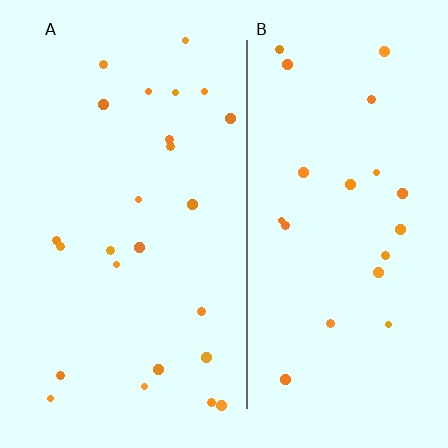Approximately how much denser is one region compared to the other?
Approximately 1.2× — region A over region B.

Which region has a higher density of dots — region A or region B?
A (the left).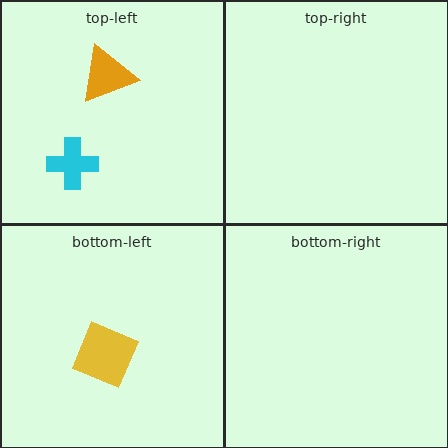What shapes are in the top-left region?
The cyan cross, the orange triangle.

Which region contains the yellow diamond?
The bottom-left region.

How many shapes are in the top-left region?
2.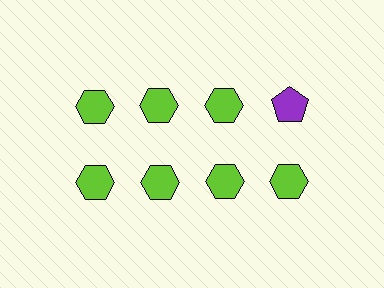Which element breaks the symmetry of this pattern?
The purple pentagon in the top row, second from right column breaks the symmetry. All other shapes are lime hexagons.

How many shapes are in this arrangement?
There are 8 shapes arranged in a grid pattern.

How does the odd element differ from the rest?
It differs in both color (purple instead of lime) and shape (pentagon instead of hexagon).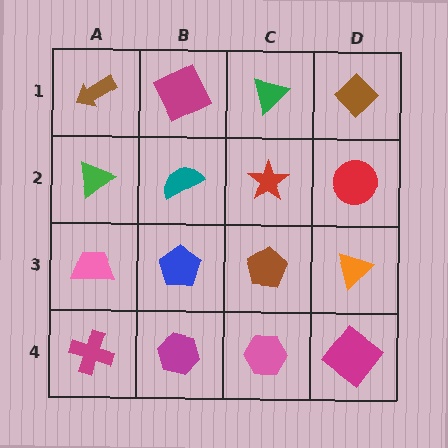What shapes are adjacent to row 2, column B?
A magenta square (row 1, column B), a blue pentagon (row 3, column B), a green triangle (row 2, column A), a red star (row 2, column C).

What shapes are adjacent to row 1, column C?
A red star (row 2, column C), a magenta square (row 1, column B), a brown diamond (row 1, column D).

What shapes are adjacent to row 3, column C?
A red star (row 2, column C), a pink hexagon (row 4, column C), a blue pentagon (row 3, column B), an orange triangle (row 3, column D).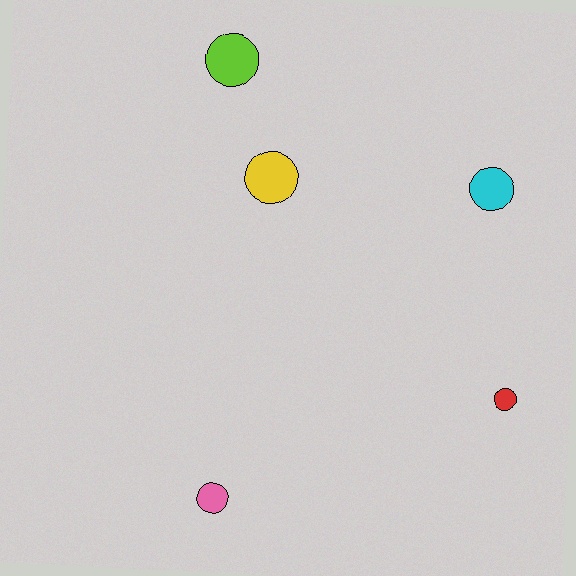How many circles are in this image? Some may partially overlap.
There are 5 circles.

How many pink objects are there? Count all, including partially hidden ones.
There is 1 pink object.